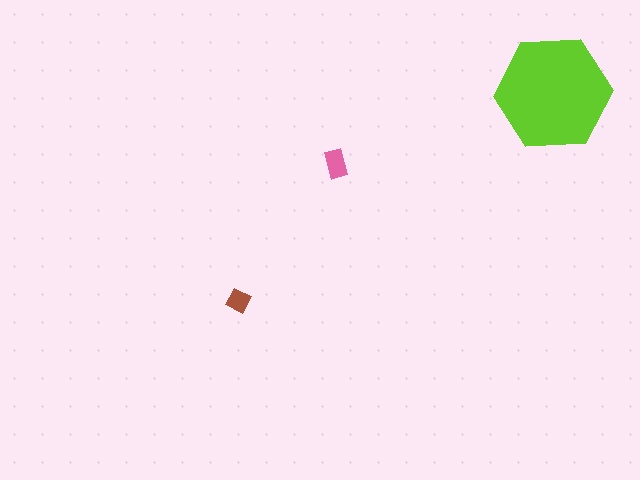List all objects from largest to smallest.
The lime hexagon, the pink rectangle, the brown diamond.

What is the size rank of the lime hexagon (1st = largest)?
1st.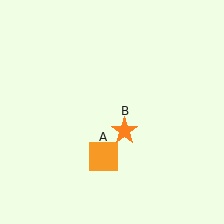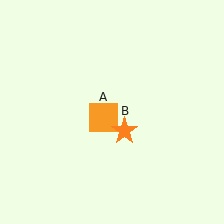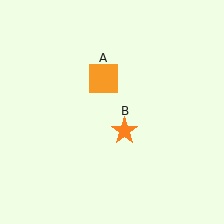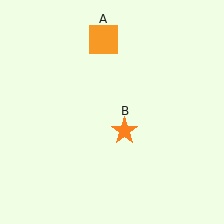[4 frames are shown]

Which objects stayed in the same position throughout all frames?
Orange star (object B) remained stationary.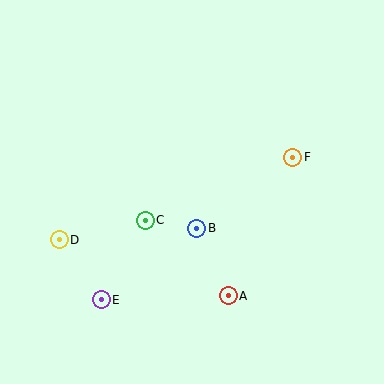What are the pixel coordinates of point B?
Point B is at (197, 228).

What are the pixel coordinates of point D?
Point D is at (59, 240).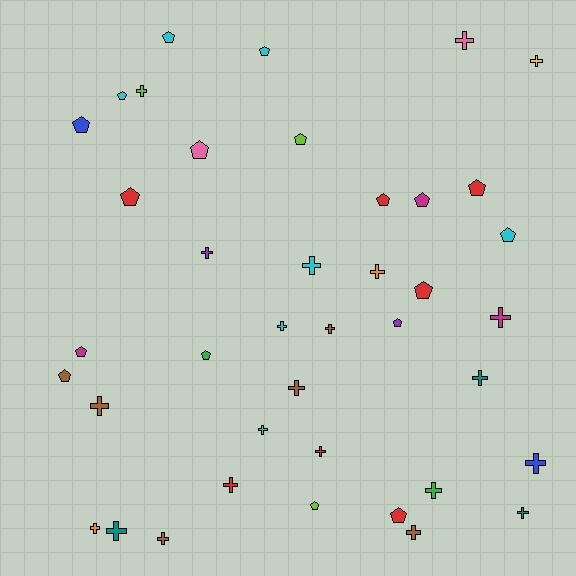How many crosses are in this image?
There are 22 crosses.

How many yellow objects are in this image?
There is 1 yellow object.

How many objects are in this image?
There are 40 objects.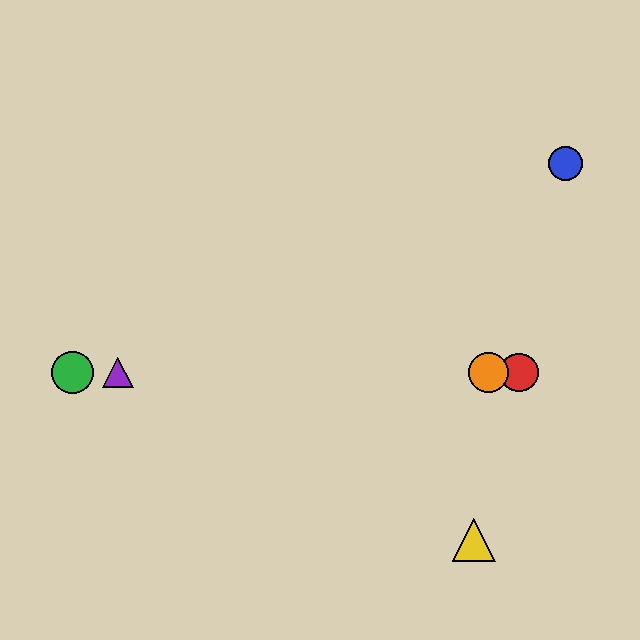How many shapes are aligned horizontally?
4 shapes (the red circle, the green circle, the purple triangle, the orange circle) are aligned horizontally.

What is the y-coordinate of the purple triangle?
The purple triangle is at y≈372.